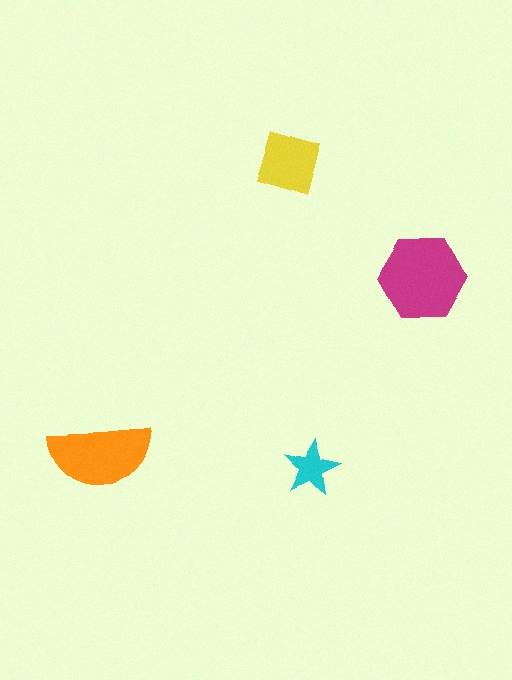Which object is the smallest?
The cyan star.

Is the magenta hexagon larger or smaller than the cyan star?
Larger.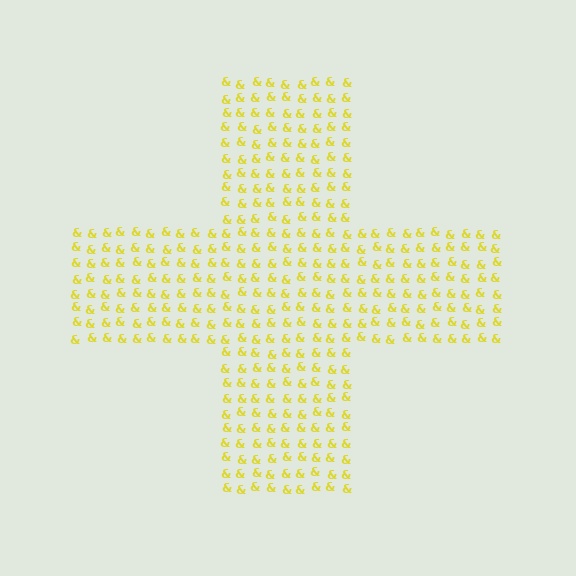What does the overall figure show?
The overall figure shows a cross.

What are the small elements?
The small elements are ampersands.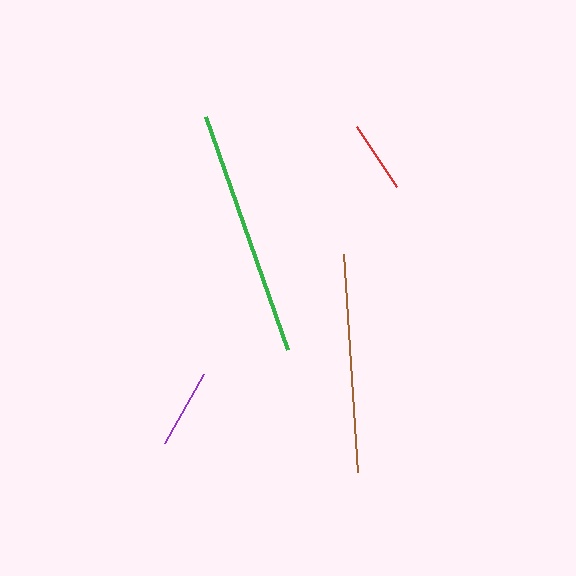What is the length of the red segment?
The red segment is approximately 72 pixels long.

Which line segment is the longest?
The green line is the longest at approximately 247 pixels.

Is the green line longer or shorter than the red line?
The green line is longer than the red line.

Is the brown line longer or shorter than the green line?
The green line is longer than the brown line.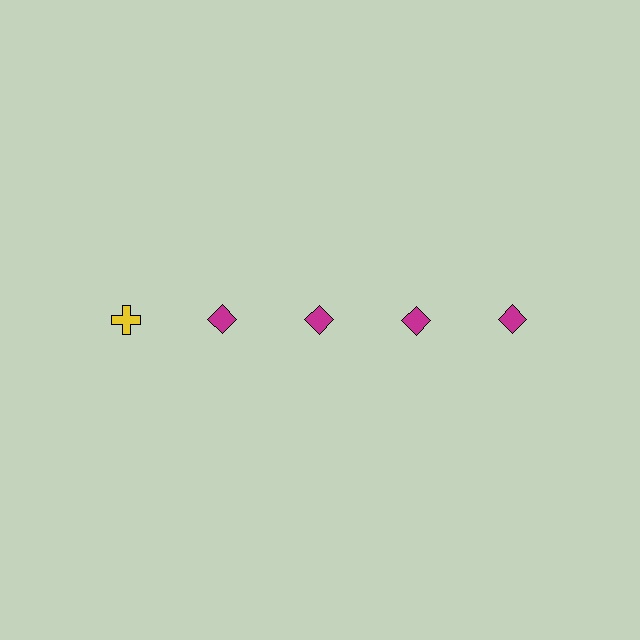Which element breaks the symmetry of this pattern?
The yellow cross in the top row, leftmost column breaks the symmetry. All other shapes are magenta diamonds.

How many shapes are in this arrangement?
There are 5 shapes arranged in a grid pattern.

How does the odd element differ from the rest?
It differs in both color (yellow instead of magenta) and shape (cross instead of diamond).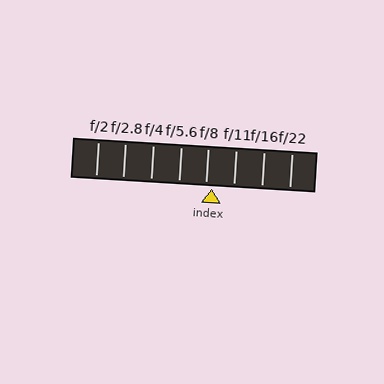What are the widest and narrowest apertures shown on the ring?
The widest aperture shown is f/2 and the narrowest is f/22.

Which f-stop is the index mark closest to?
The index mark is closest to f/8.